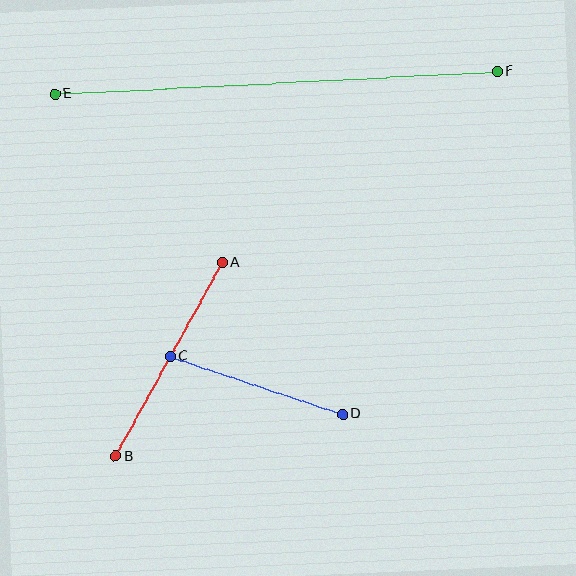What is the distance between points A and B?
The distance is approximately 221 pixels.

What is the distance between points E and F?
The distance is approximately 443 pixels.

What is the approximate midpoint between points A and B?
The midpoint is at approximately (169, 359) pixels.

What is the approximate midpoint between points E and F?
The midpoint is at approximately (276, 83) pixels.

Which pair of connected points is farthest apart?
Points E and F are farthest apart.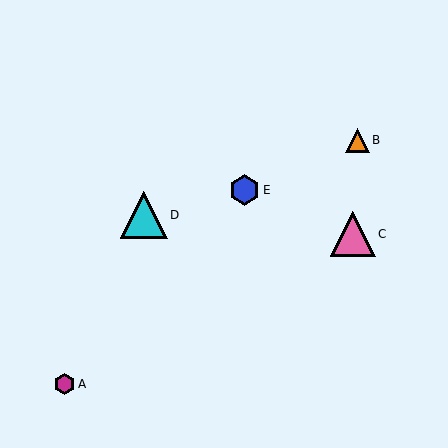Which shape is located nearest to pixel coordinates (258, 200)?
The blue hexagon (labeled E) at (244, 190) is nearest to that location.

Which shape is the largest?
The cyan triangle (labeled D) is the largest.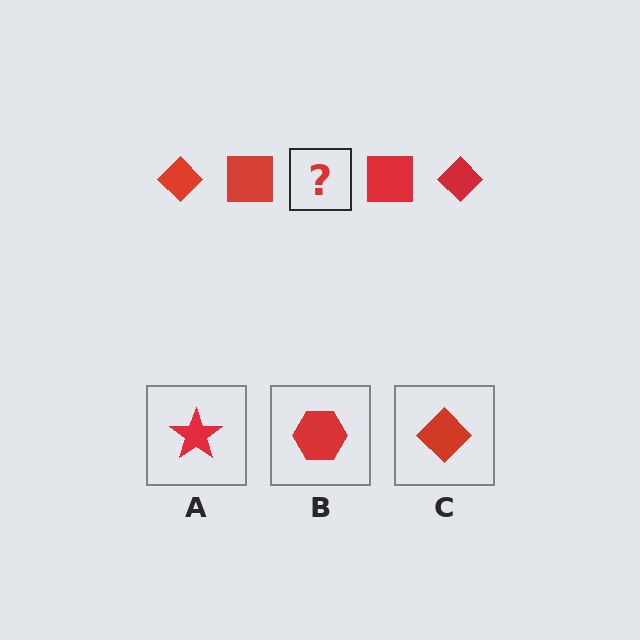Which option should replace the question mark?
Option C.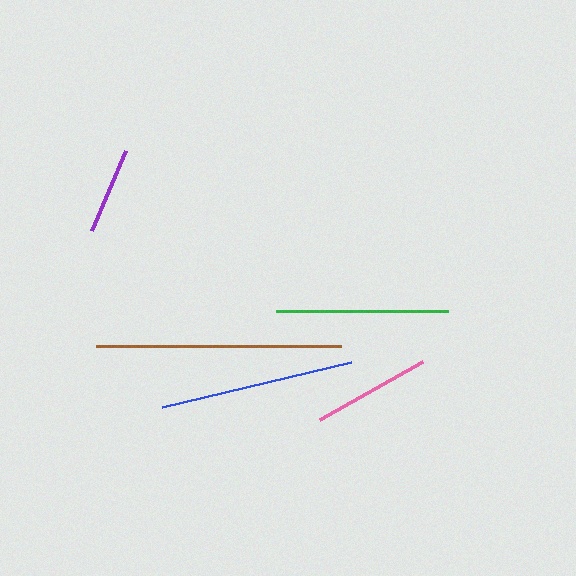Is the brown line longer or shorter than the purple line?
The brown line is longer than the purple line.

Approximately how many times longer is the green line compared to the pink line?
The green line is approximately 1.5 times the length of the pink line.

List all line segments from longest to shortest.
From longest to shortest: brown, blue, green, pink, purple.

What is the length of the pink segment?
The pink segment is approximately 118 pixels long.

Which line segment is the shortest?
The purple line is the shortest at approximately 87 pixels.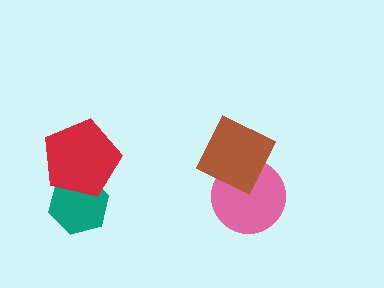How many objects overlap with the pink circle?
1 object overlaps with the pink circle.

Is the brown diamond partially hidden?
No, no other shape covers it.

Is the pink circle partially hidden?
Yes, it is partially covered by another shape.